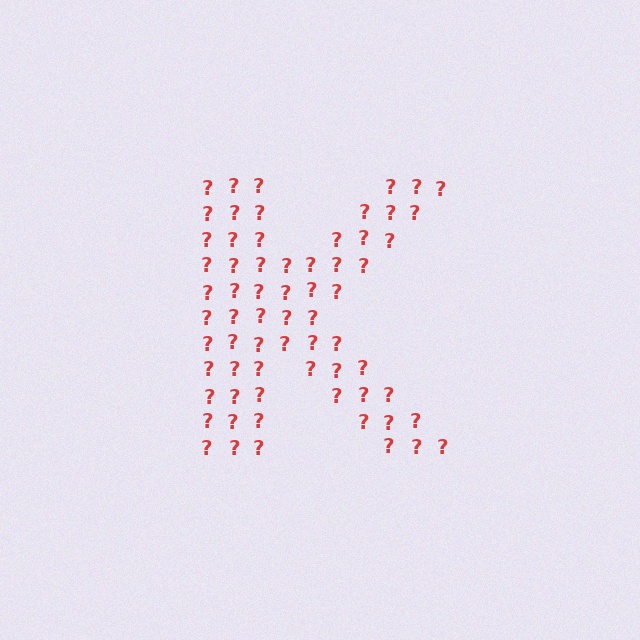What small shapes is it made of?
It is made of small question marks.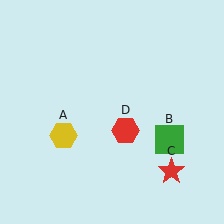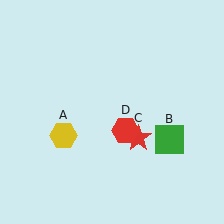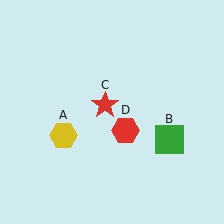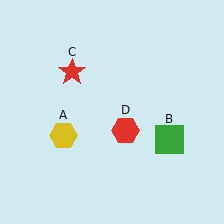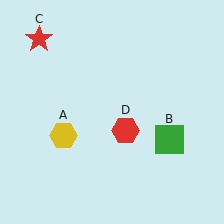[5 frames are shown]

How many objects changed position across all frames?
1 object changed position: red star (object C).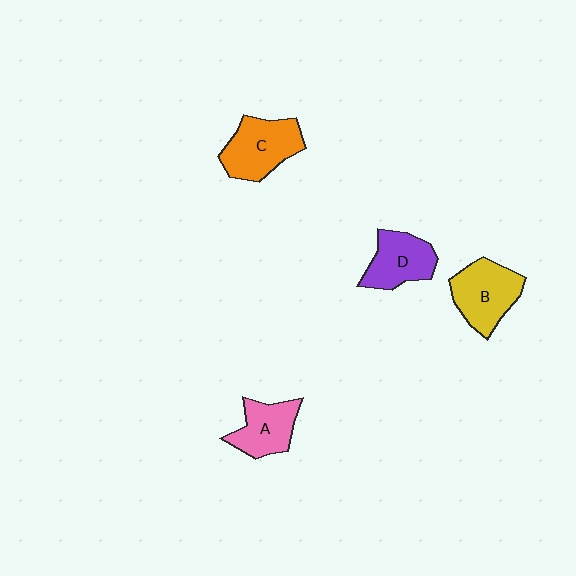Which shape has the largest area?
Shape C (orange).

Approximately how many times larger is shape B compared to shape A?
Approximately 1.3 times.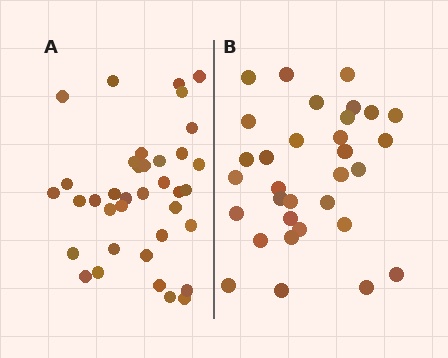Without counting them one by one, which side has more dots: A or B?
Region A (the left region) has more dots.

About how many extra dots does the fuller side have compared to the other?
Region A has about 5 more dots than region B.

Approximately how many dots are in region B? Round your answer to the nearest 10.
About 30 dots. (The exact count is 32, which rounds to 30.)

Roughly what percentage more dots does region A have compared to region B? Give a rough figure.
About 15% more.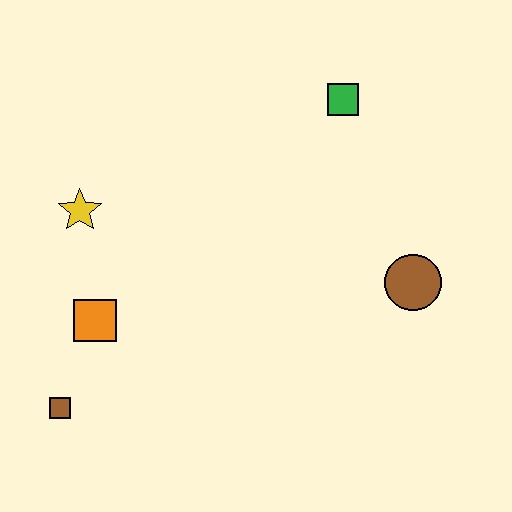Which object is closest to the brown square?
The orange square is closest to the brown square.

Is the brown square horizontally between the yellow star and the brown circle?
No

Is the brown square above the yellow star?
No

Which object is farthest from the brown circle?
The brown square is farthest from the brown circle.